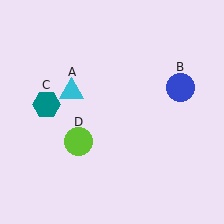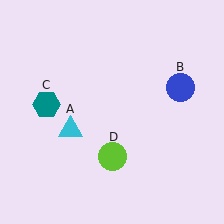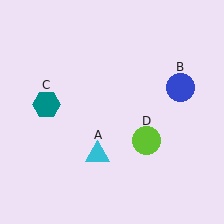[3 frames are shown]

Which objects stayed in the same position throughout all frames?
Blue circle (object B) and teal hexagon (object C) remained stationary.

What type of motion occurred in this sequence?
The cyan triangle (object A), lime circle (object D) rotated counterclockwise around the center of the scene.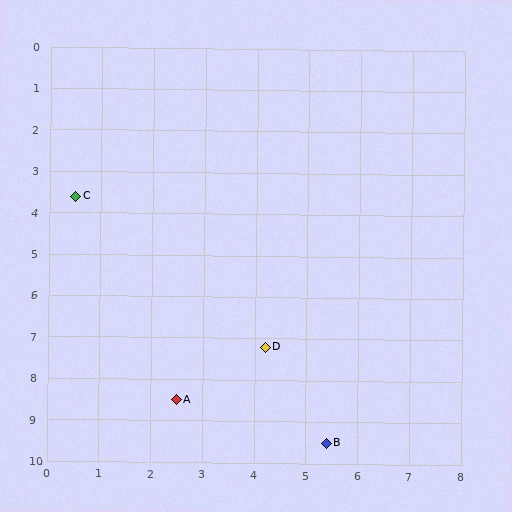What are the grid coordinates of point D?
Point D is at approximately (4.2, 7.2).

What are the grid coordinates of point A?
Point A is at approximately (2.5, 8.5).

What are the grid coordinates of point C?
Point C is at approximately (0.5, 3.6).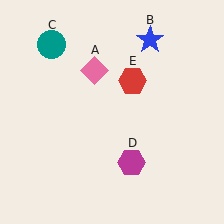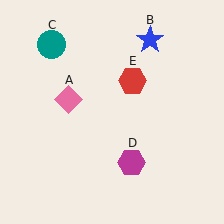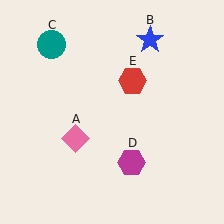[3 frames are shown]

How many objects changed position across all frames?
1 object changed position: pink diamond (object A).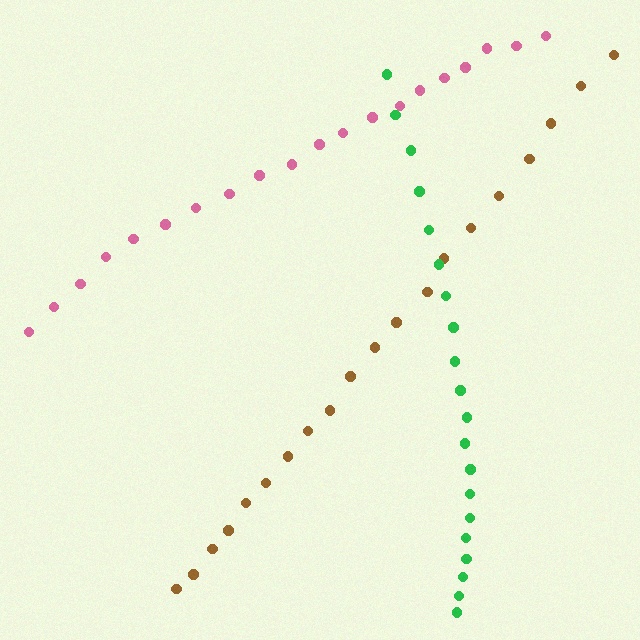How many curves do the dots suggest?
There are 3 distinct paths.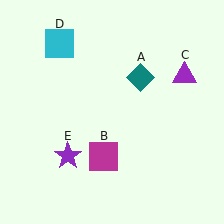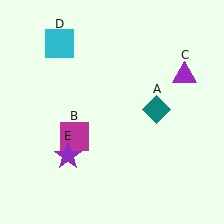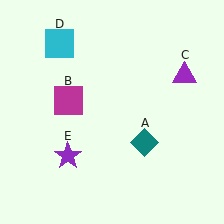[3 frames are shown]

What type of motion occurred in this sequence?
The teal diamond (object A), magenta square (object B) rotated clockwise around the center of the scene.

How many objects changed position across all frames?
2 objects changed position: teal diamond (object A), magenta square (object B).